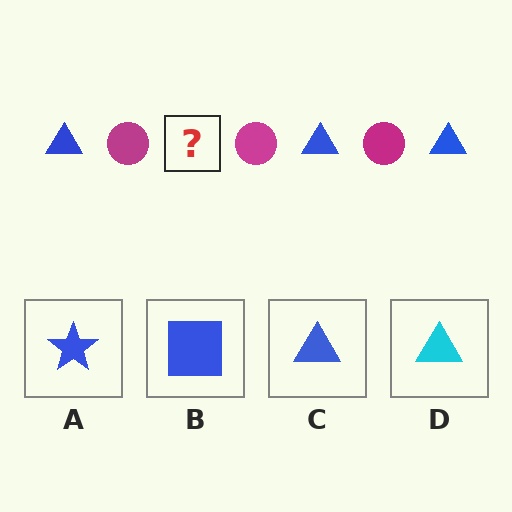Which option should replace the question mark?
Option C.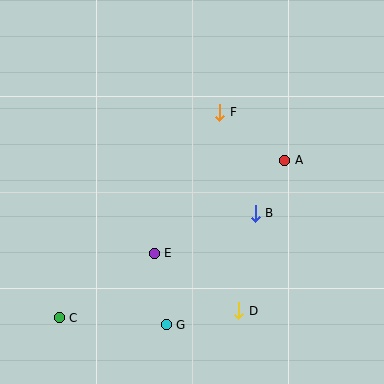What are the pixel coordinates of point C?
Point C is at (59, 318).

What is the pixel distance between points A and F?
The distance between A and F is 81 pixels.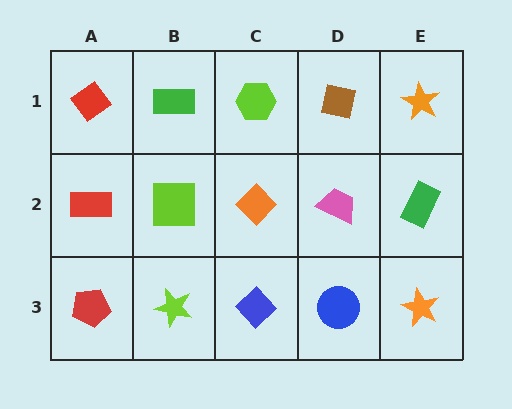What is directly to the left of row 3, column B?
A red pentagon.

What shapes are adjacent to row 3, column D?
A pink trapezoid (row 2, column D), a blue diamond (row 3, column C), an orange star (row 3, column E).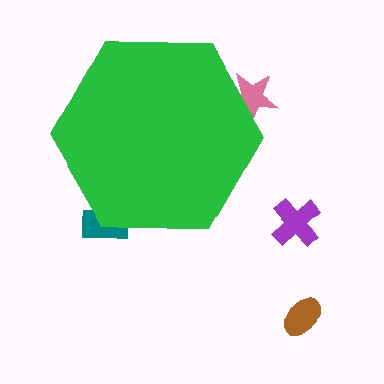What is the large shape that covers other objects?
A green hexagon.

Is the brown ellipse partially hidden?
No, the brown ellipse is fully visible.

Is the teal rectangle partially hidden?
Yes, the teal rectangle is partially hidden behind the green hexagon.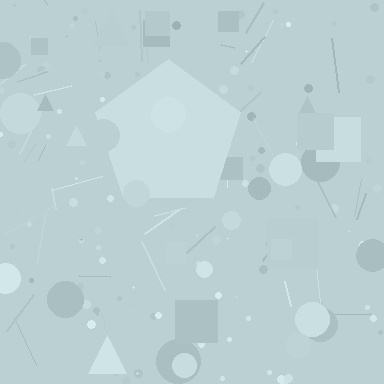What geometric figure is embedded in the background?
A pentagon is embedded in the background.